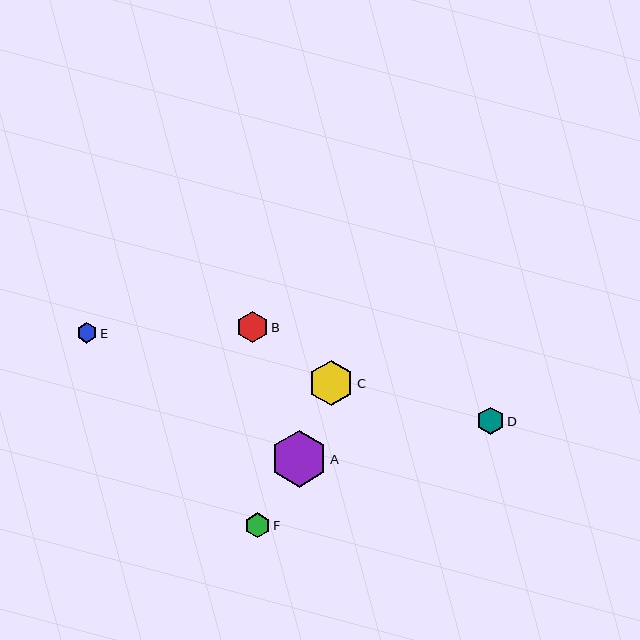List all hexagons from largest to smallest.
From largest to smallest: A, C, B, D, F, E.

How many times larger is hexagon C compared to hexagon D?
Hexagon C is approximately 1.7 times the size of hexagon D.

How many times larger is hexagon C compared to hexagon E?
Hexagon C is approximately 2.2 times the size of hexagon E.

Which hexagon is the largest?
Hexagon A is the largest with a size of approximately 56 pixels.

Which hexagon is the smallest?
Hexagon E is the smallest with a size of approximately 20 pixels.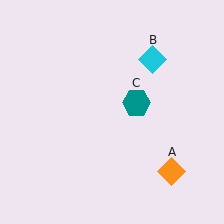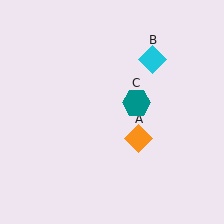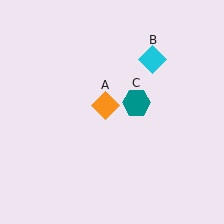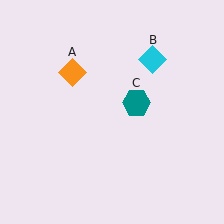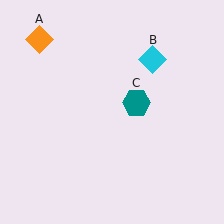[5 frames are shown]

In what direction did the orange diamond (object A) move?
The orange diamond (object A) moved up and to the left.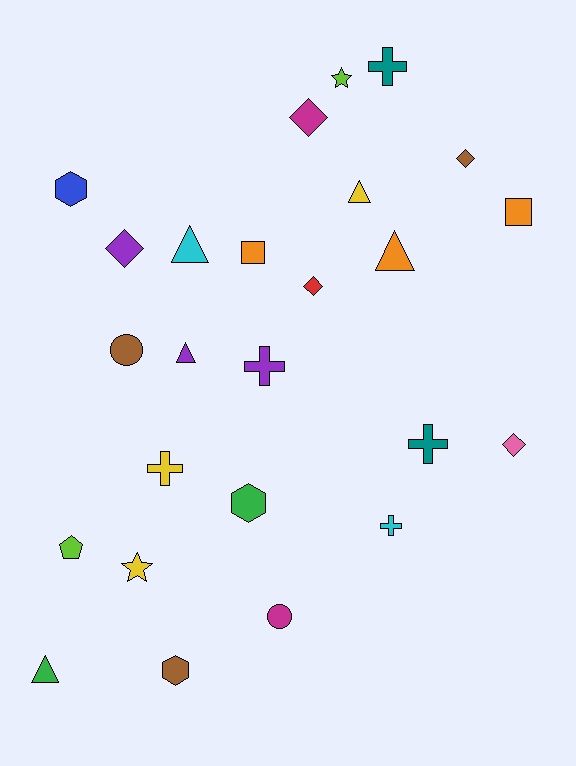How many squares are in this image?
There are 2 squares.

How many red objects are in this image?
There is 1 red object.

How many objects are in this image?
There are 25 objects.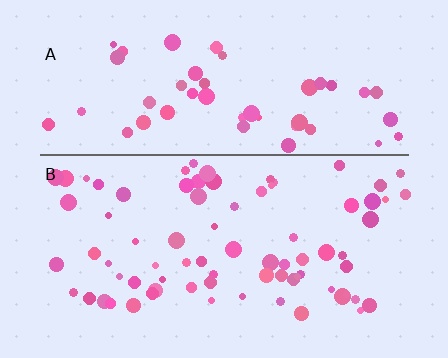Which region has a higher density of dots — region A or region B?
B (the bottom).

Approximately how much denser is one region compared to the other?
Approximately 1.5× — region B over region A.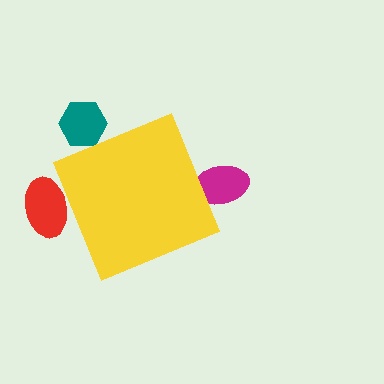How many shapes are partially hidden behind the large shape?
3 shapes are partially hidden.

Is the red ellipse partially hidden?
Yes, the red ellipse is partially hidden behind the yellow diamond.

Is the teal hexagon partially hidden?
Yes, the teal hexagon is partially hidden behind the yellow diamond.